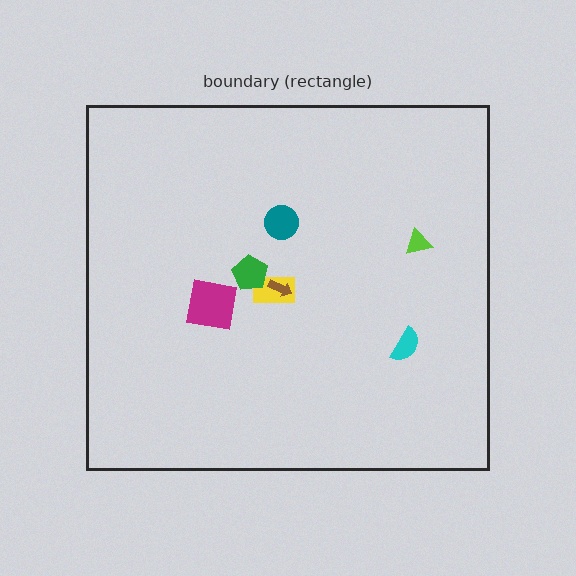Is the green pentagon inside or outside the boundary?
Inside.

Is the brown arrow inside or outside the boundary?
Inside.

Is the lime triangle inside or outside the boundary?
Inside.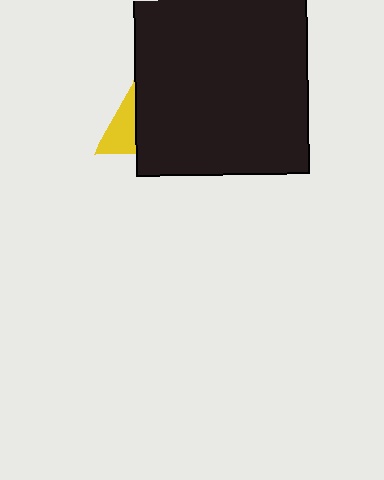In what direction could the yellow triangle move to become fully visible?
The yellow triangle could move left. That would shift it out from behind the black rectangle entirely.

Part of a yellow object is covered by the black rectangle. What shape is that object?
It is a triangle.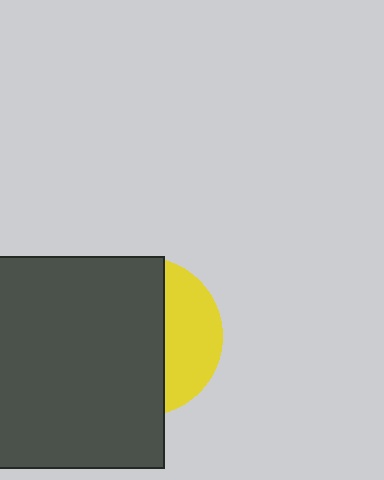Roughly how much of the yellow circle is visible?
A small part of it is visible (roughly 33%).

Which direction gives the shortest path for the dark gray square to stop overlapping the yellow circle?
Moving left gives the shortest separation.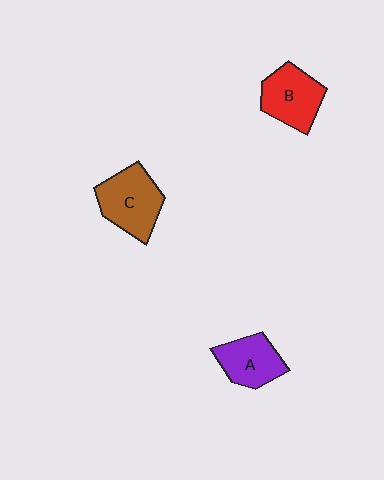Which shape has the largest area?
Shape C (brown).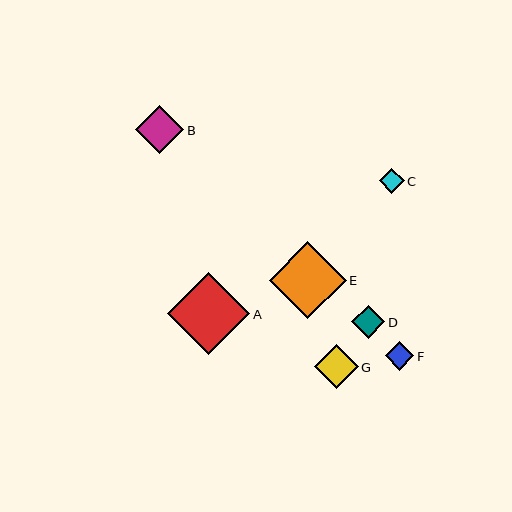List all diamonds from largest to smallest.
From largest to smallest: A, E, B, G, D, F, C.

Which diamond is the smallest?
Diamond C is the smallest with a size of approximately 25 pixels.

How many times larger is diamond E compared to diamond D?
Diamond E is approximately 2.3 times the size of diamond D.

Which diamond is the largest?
Diamond A is the largest with a size of approximately 82 pixels.